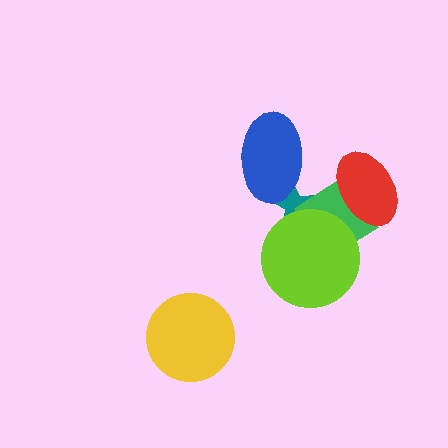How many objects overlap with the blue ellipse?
1 object overlaps with the blue ellipse.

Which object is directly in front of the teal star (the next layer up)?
The green diamond is directly in front of the teal star.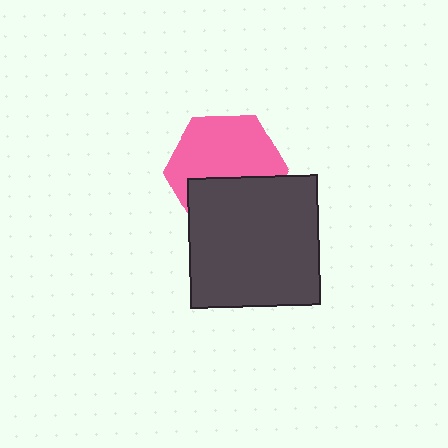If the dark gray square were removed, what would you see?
You would see the complete pink hexagon.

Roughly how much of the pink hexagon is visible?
About half of it is visible (roughly 61%).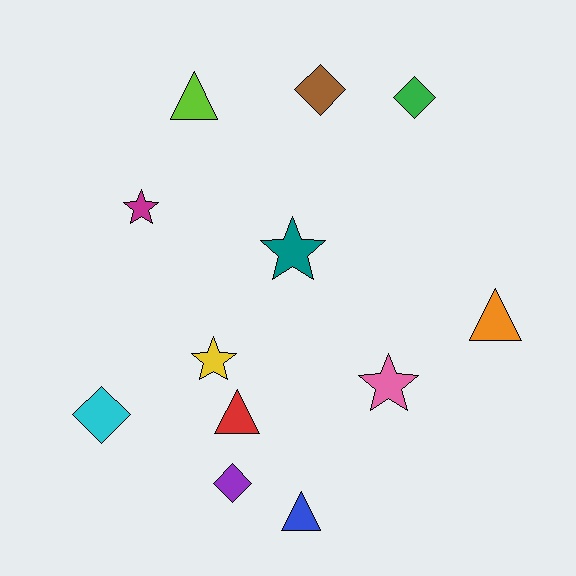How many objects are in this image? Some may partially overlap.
There are 12 objects.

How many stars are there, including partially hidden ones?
There are 4 stars.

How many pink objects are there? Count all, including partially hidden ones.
There is 1 pink object.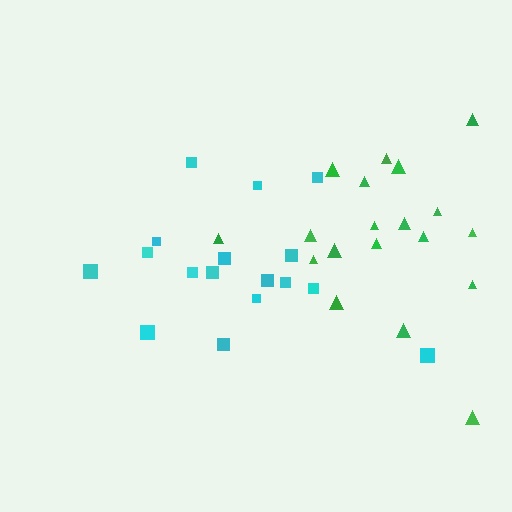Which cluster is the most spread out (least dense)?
Green.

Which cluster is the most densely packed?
Cyan.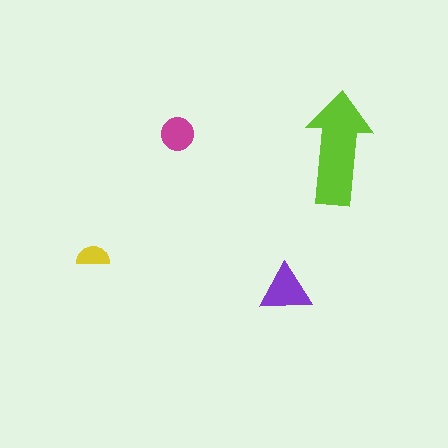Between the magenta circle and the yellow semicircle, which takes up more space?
The magenta circle.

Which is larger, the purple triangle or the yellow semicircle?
The purple triangle.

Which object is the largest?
The lime arrow.